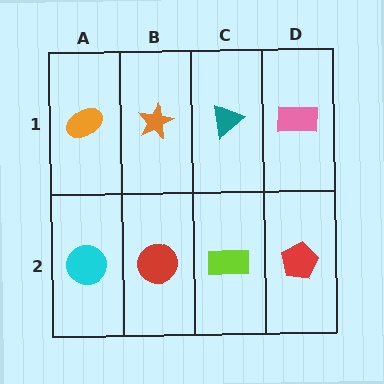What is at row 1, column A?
An orange ellipse.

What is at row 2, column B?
A red circle.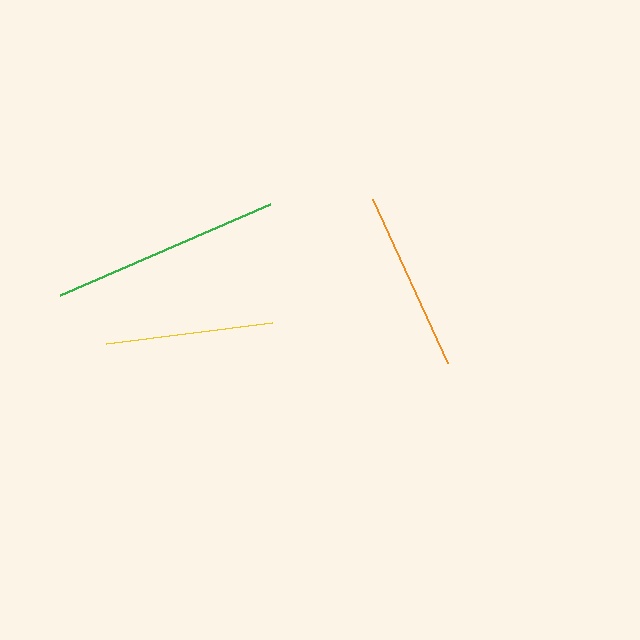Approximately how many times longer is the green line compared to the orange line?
The green line is approximately 1.3 times the length of the orange line.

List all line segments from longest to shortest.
From longest to shortest: green, orange, yellow.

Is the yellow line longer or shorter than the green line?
The green line is longer than the yellow line.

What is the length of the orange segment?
The orange segment is approximately 181 pixels long.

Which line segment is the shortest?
The yellow line is the shortest at approximately 167 pixels.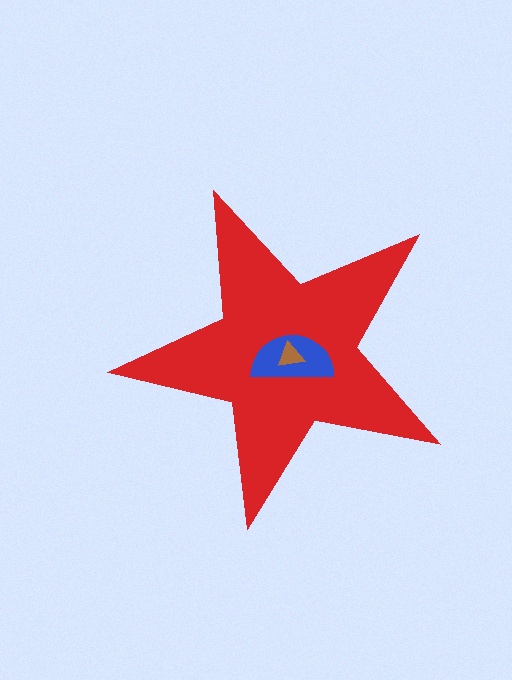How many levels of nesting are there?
3.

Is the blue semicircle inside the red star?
Yes.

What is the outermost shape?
The red star.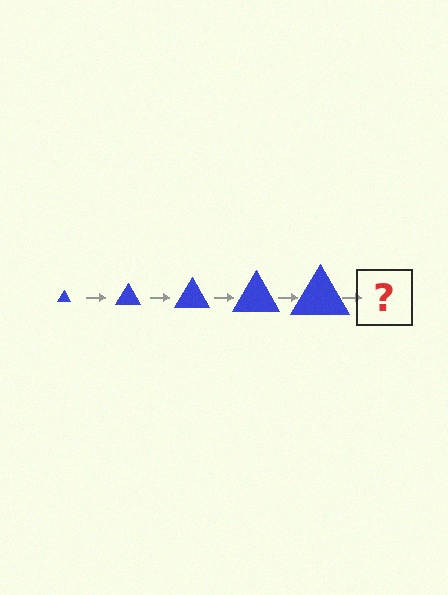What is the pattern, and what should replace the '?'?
The pattern is that the triangle gets progressively larger each step. The '?' should be a blue triangle, larger than the previous one.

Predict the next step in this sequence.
The next step is a blue triangle, larger than the previous one.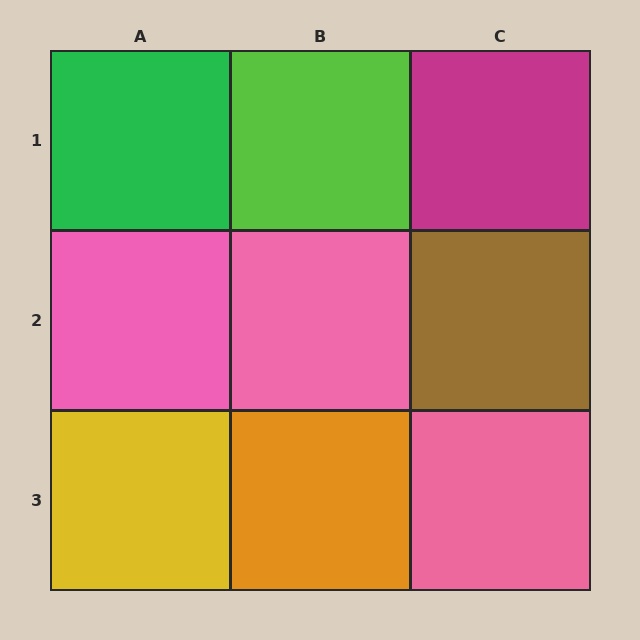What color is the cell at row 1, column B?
Lime.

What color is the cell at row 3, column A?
Yellow.